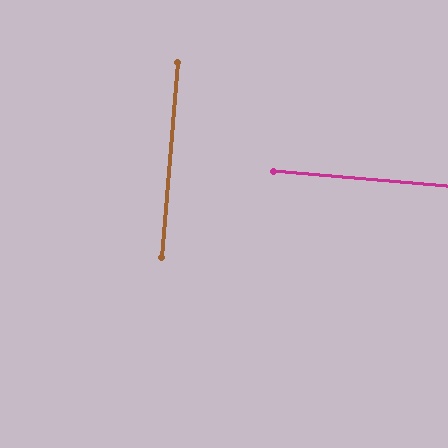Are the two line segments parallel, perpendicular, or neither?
Perpendicular — they meet at approximately 90°.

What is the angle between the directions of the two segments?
Approximately 90 degrees.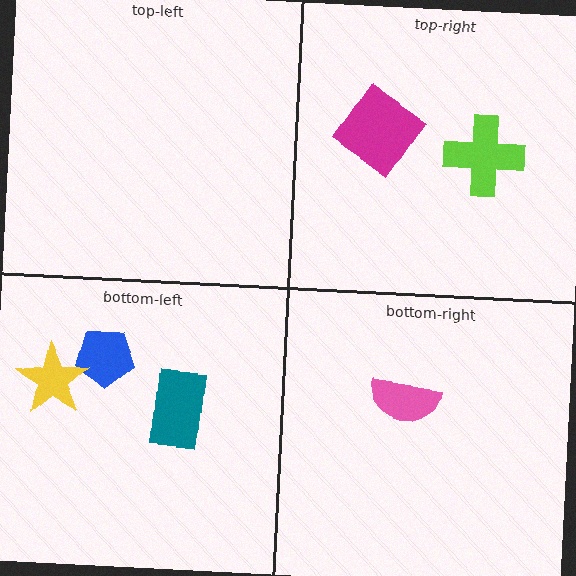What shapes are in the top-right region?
The magenta diamond, the lime cross.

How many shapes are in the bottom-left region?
3.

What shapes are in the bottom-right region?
The pink semicircle.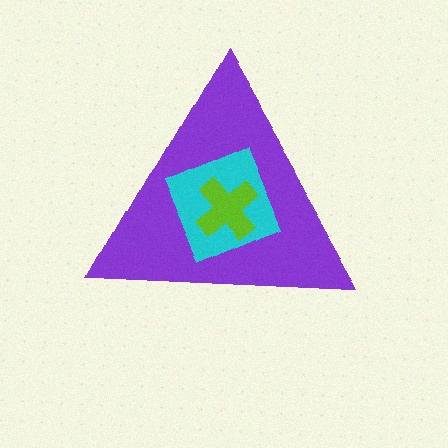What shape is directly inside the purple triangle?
The cyan square.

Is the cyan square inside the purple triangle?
Yes.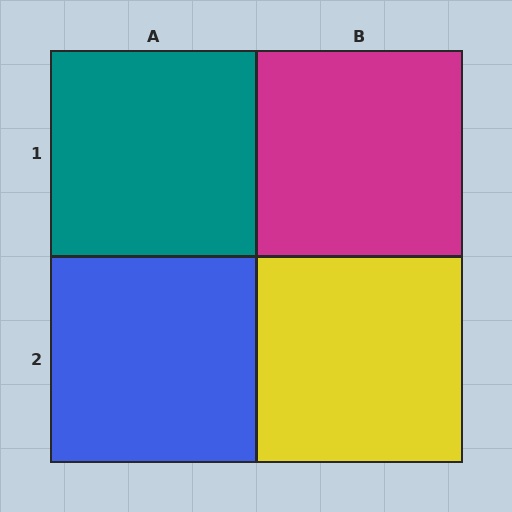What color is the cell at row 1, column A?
Teal.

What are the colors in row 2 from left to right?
Blue, yellow.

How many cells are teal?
1 cell is teal.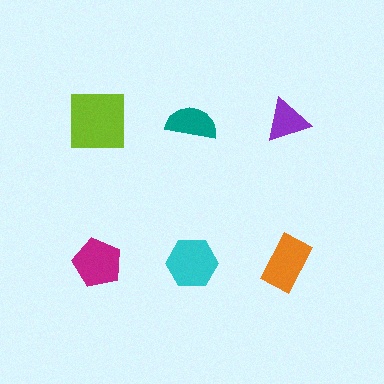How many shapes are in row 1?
3 shapes.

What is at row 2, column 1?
A magenta pentagon.